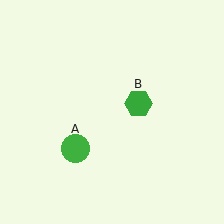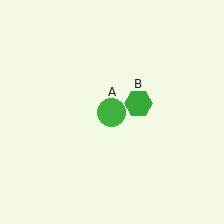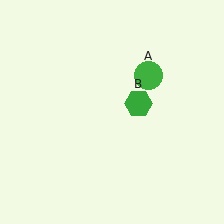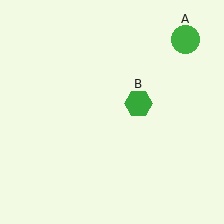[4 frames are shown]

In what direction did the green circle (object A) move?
The green circle (object A) moved up and to the right.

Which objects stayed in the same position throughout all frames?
Green hexagon (object B) remained stationary.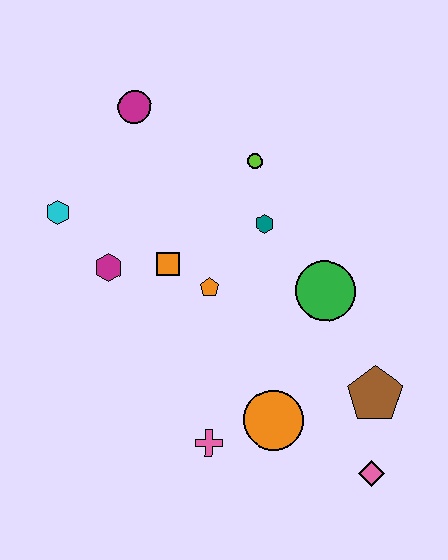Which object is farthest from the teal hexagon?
The pink diamond is farthest from the teal hexagon.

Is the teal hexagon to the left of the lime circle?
No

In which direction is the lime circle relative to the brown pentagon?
The lime circle is above the brown pentagon.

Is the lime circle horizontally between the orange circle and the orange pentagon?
Yes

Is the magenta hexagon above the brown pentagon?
Yes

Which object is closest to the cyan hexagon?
The magenta hexagon is closest to the cyan hexagon.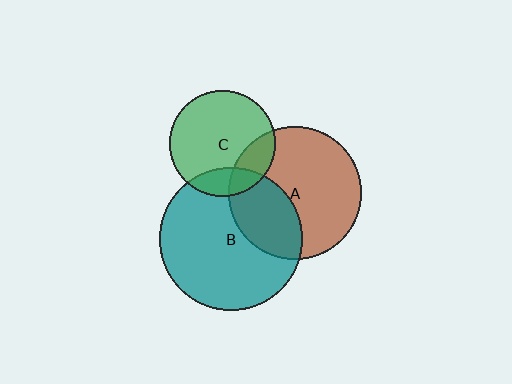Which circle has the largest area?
Circle B (teal).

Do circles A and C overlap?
Yes.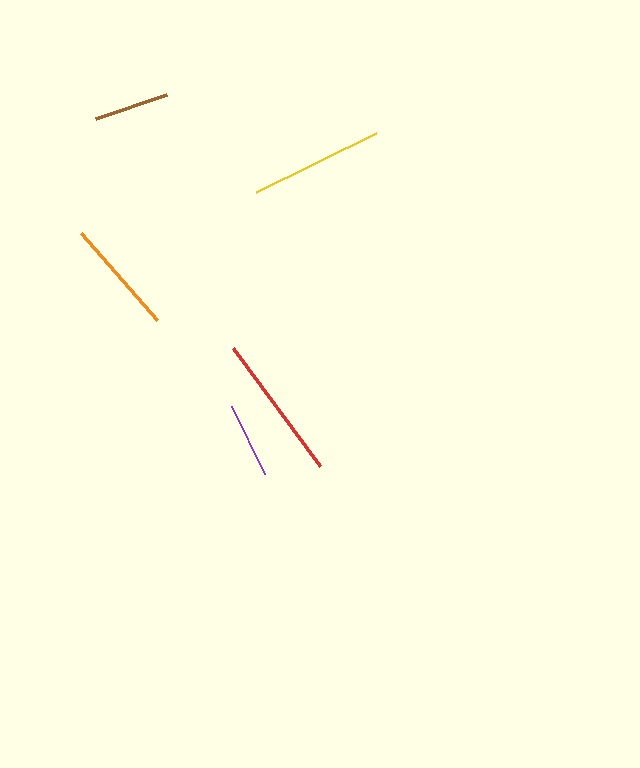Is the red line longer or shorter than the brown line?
The red line is longer than the brown line.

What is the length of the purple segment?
The purple segment is approximately 76 pixels long.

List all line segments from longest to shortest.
From longest to shortest: red, yellow, orange, purple, brown.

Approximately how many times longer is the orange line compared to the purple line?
The orange line is approximately 1.5 times the length of the purple line.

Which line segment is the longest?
The red line is the longest at approximately 147 pixels.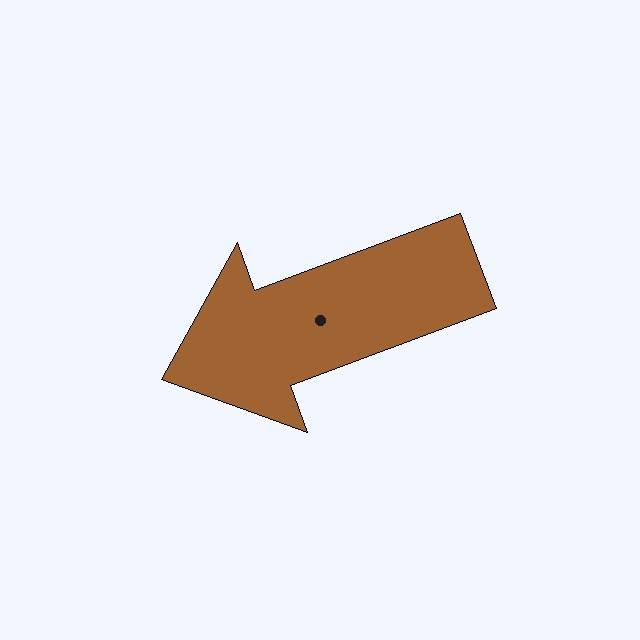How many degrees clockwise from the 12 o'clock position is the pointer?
Approximately 250 degrees.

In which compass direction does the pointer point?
West.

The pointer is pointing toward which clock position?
Roughly 8 o'clock.